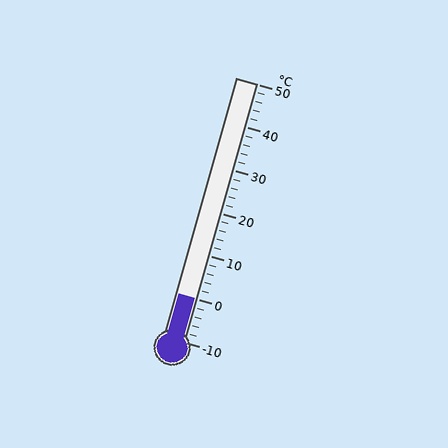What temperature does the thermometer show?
The thermometer shows approximately 0°C.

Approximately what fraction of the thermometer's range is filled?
The thermometer is filled to approximately 15% of its range.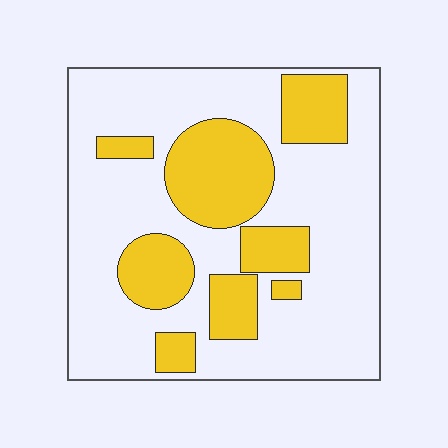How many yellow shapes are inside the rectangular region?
8.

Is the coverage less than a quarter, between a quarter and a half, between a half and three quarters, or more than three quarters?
Between a quarter and a half.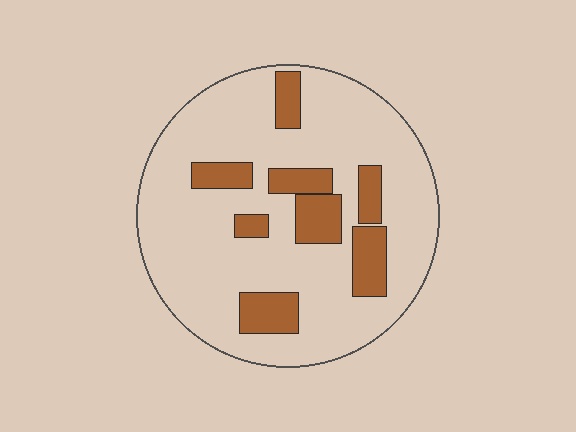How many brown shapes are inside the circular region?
8.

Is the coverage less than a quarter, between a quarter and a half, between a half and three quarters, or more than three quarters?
Less than a quarter.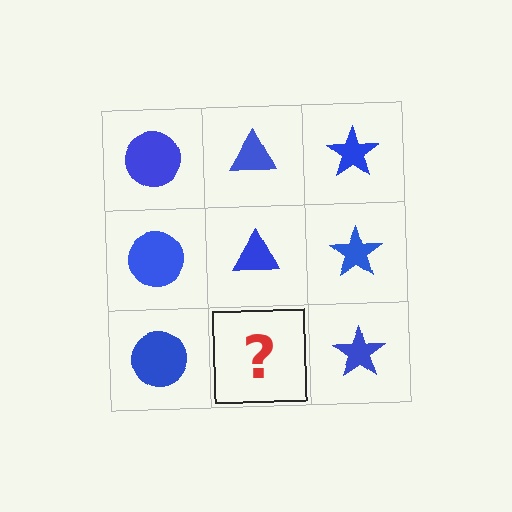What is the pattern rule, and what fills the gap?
The rule is that each column has a consistent shape. The gap should be filled with a blue triangle.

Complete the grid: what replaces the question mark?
The question mark should be replaced with a blue triangle.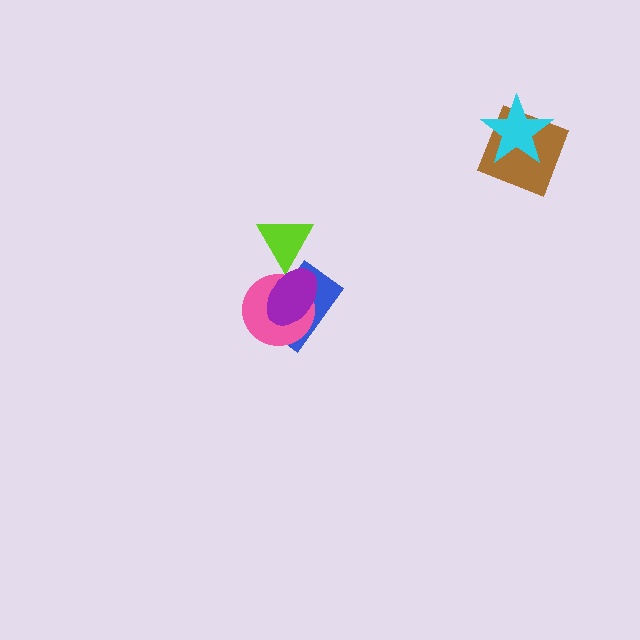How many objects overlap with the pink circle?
2 objects overlap with the pink circle.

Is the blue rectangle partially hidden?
Yes, it is partially covered by another shape.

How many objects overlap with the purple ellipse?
3 objects overlap with the purple ellipse.